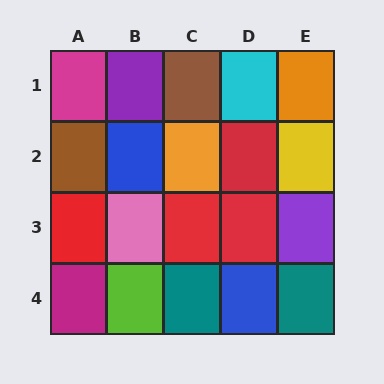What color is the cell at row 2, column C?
Orange.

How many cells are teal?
2 cells are teal.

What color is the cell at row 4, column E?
Teal.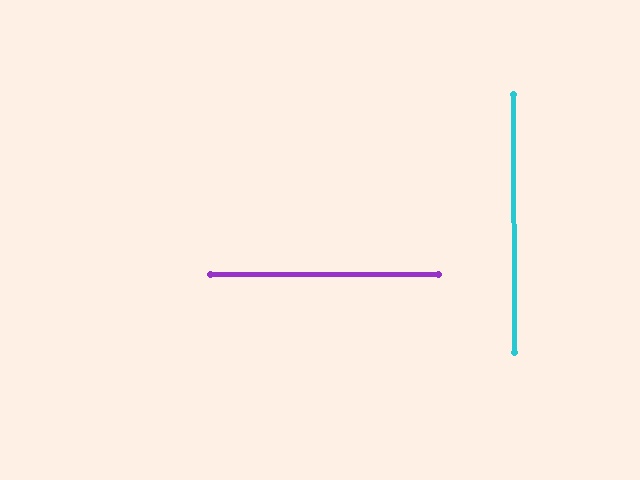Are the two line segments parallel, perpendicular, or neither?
Perpendicular — they meet at approximately 90°.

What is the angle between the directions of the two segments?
Approximately 90 degrees.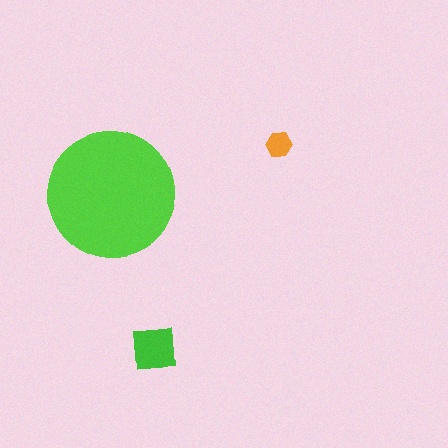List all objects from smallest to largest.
The orange hexagon, the green square, the lime circle.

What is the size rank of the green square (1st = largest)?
2nd.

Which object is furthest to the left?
The lime circle is leftmost.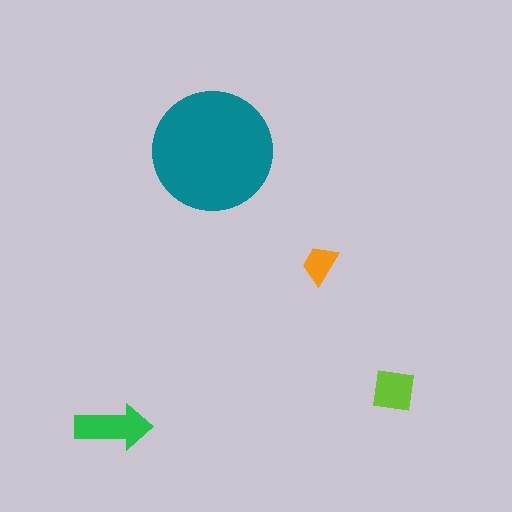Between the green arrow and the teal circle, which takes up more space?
The teal circle.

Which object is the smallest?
The orange trapezoid.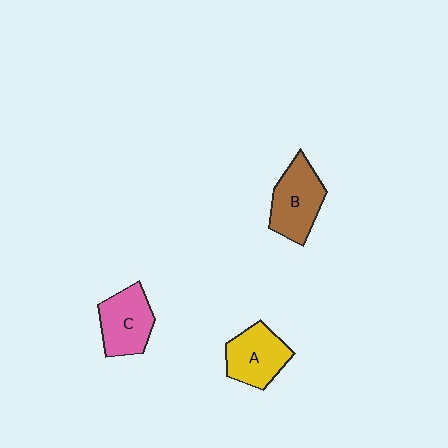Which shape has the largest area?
Shape B (brown).